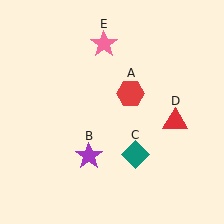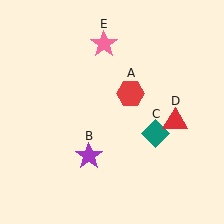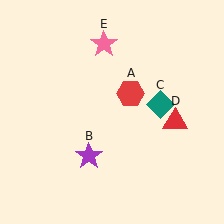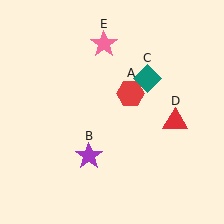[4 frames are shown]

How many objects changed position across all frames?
1 object changed position: teal diamond (object C).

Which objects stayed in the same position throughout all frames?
Red hexagon (object A) and purple star (object B) and red triangle (object D) and pink star (object E) remained stationary.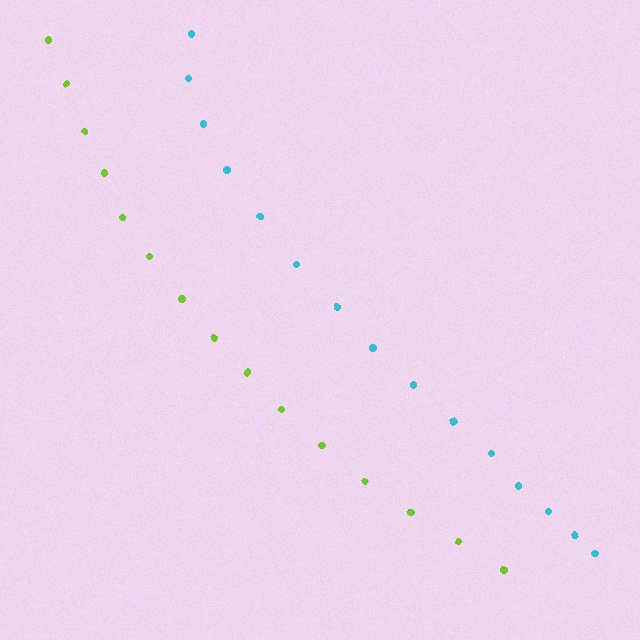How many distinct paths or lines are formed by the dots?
There are 2 distinct paths.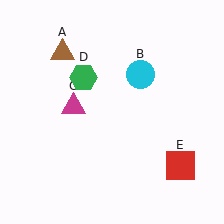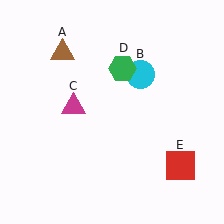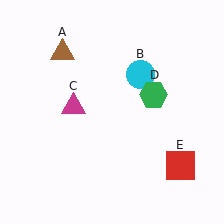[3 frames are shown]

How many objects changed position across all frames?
1 object changed position: green hexagon (object D).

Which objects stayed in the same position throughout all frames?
Brown triangle (object A) and cyan circle (object B) and magenta triangle (object C) and red square (object E) remained stationary.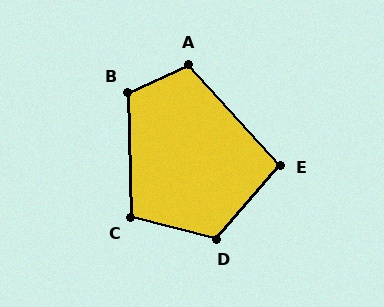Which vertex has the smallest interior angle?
E, at approximately 97 degrees.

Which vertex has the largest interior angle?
D, at approximately 117 degrees.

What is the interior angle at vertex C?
Approximately 105 degrees (obtuse).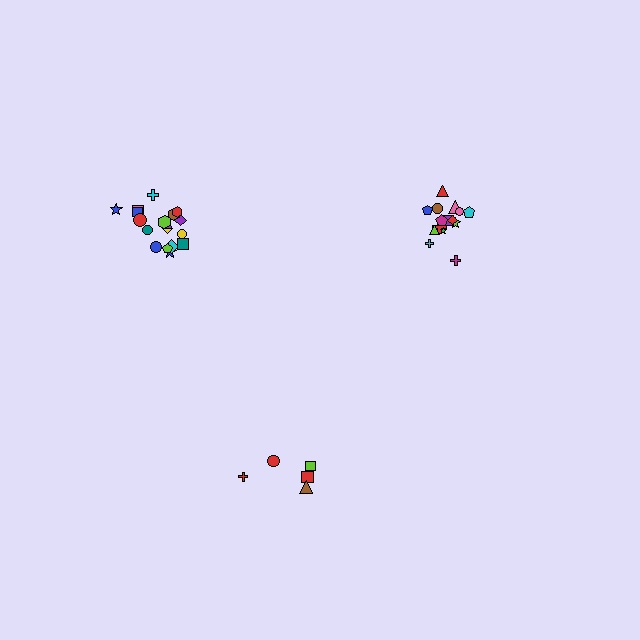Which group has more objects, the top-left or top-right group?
The top-left group.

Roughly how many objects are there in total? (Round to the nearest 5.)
Roughly 40 objects in total.